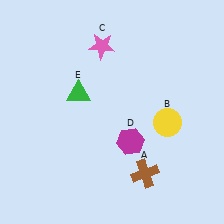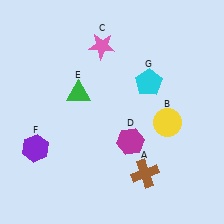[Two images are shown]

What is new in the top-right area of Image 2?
A cyan pentagon (G) was added in the top-right area of Image 2.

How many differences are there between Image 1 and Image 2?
There are 2 differences between the two images.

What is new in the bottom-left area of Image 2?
A purple hexagon (F) was added in the bottom-left area of Image 2.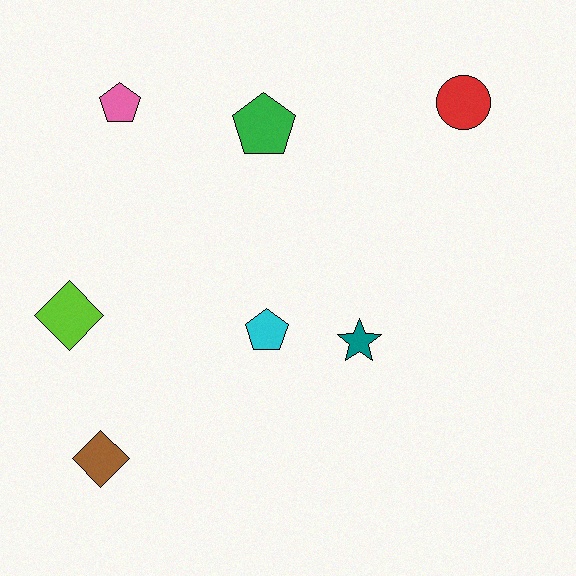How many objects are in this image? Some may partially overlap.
There are 7 objects.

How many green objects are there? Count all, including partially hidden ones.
There is 1 green object.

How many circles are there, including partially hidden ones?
There is 1 circle.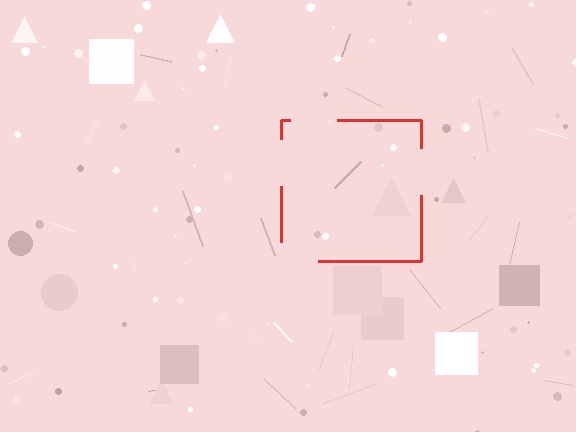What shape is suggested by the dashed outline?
The dashed outline suggests a square.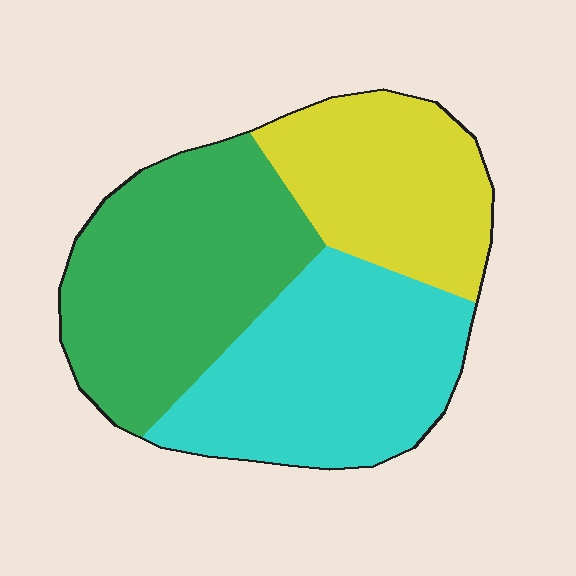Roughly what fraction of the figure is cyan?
Cyan takes up about three eighths (3/8) of the figure.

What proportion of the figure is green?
Green takes up about three eighths (3/8) of the figure.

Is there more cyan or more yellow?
Cyan.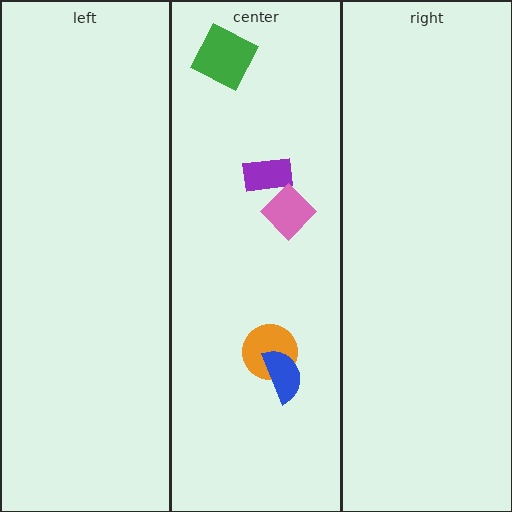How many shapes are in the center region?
5.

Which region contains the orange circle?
The center region.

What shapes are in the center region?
The orange circle, the purple rectangle, the green square, the pink diamond, the blue semicircle.